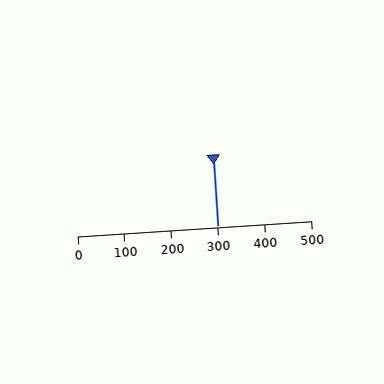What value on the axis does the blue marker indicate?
The marker indicates approximately 300.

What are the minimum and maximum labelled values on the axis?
The axis runs from 0 to 500.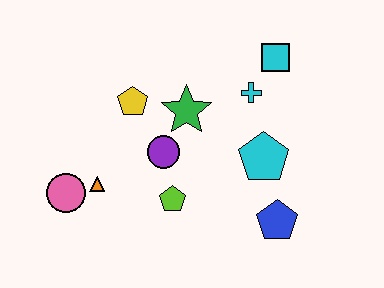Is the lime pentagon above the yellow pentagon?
No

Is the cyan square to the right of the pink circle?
Yes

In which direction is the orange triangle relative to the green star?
The orange triangle is to the left of the green star.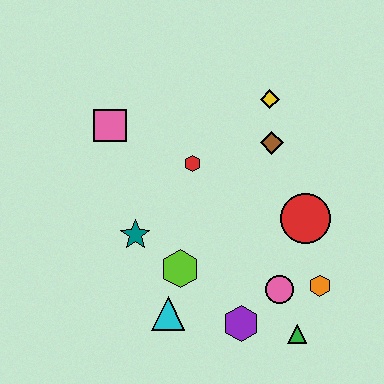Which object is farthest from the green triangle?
The pink square is farthest from the green triangle.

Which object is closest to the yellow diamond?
The brown diamond is closest to the yellow diamond.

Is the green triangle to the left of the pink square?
No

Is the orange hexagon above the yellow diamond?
No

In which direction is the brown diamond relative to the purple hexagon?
The brown diamond is above the purple hexagon.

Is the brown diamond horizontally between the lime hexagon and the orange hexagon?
Yes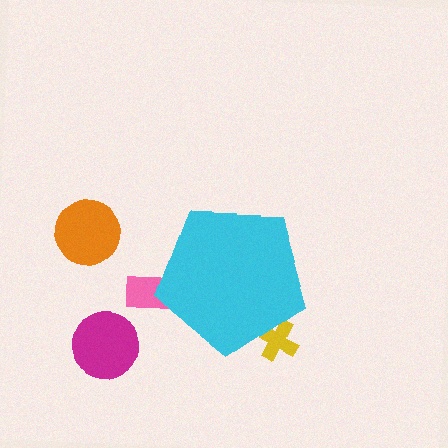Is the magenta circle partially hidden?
No, the magenta circle is fully visible.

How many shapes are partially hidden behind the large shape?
2 shapes are partially hidden.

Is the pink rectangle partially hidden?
Yes, the pink rectangle is partially hidden behind the cyan pentagon.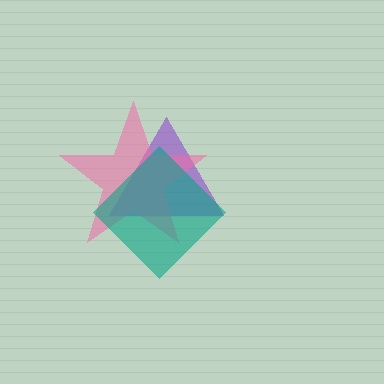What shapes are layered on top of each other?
The layered shapes are: a purple triangle, a pink star, a teal diamond.